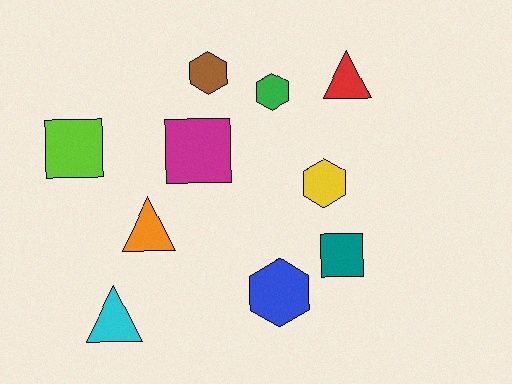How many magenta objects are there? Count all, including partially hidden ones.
There is 1 magenta object.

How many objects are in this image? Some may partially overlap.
There are 10 objects.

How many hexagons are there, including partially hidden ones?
There are 4 hexagons.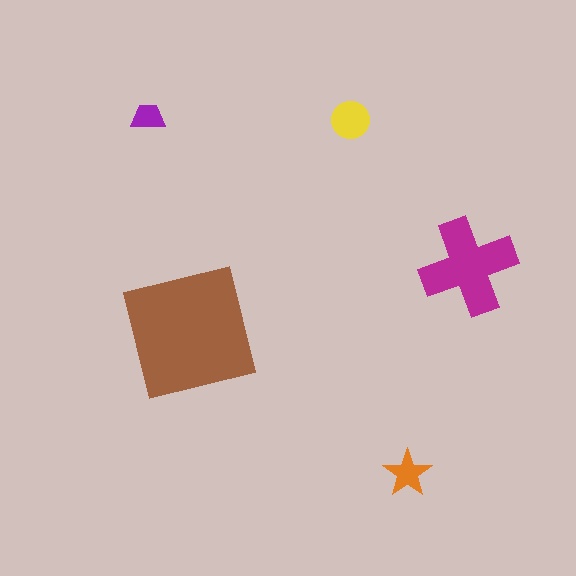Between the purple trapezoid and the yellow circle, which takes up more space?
The yellow circle.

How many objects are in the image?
There are 5 objects in the image.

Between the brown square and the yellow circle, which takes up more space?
The brown square.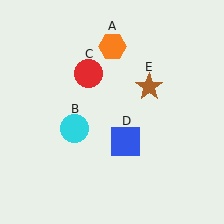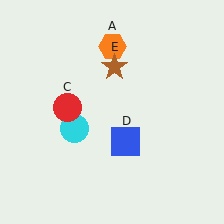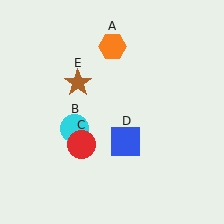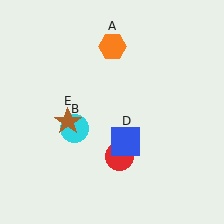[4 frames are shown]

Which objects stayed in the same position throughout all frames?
Orange hexagon (object A) and cyan circle (object B) and blue square (object D) remained stationary.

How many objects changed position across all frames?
2 objects changed position: red circle (object C), brown star (object E).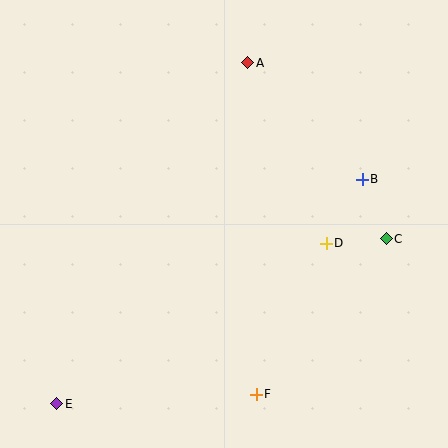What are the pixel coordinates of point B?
Point B is at (362, 179).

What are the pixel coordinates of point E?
Point E is at (57, 404).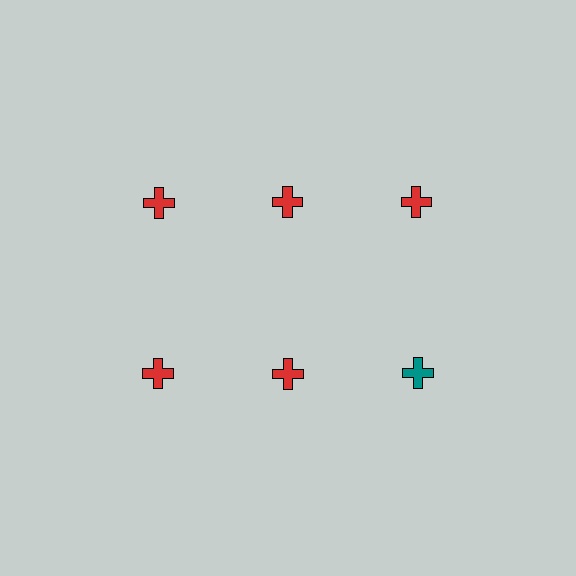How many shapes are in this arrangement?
There are 6 shapes arranged in a grid pattern.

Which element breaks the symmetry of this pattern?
The teal cross in the second row, center column breaks the symmetry. All other shapes are red crosses.